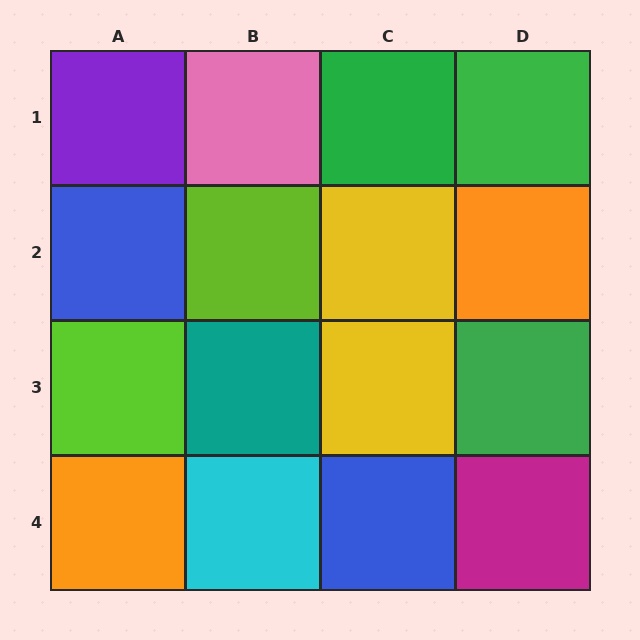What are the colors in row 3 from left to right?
Lime, teal, yellow, green.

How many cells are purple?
1 cell is purple.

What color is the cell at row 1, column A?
Purple.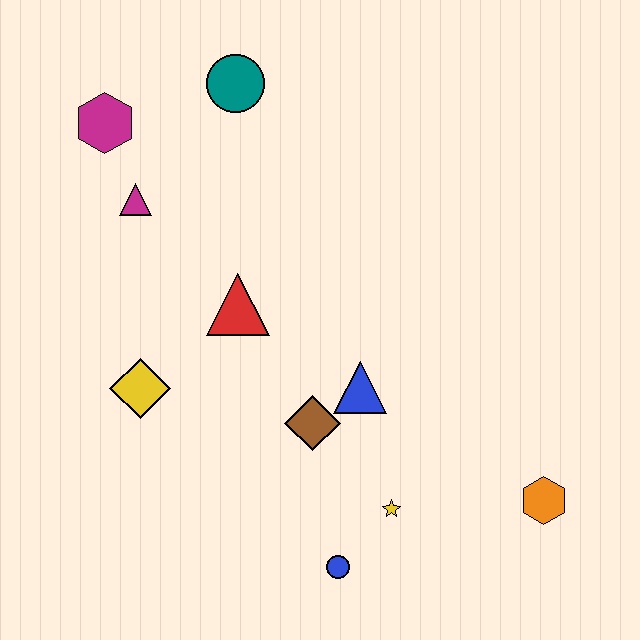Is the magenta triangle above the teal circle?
No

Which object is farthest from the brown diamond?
The magenta hexagon is farthest from the brown diamond.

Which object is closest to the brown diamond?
The blue triangle is closest to the brown diamond.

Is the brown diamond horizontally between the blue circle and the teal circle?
Yes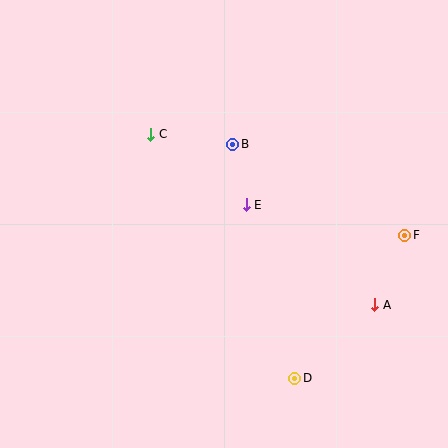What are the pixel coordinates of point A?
Point A is at (375, 305).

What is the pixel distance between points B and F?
The distance between B and F is 195 pixels.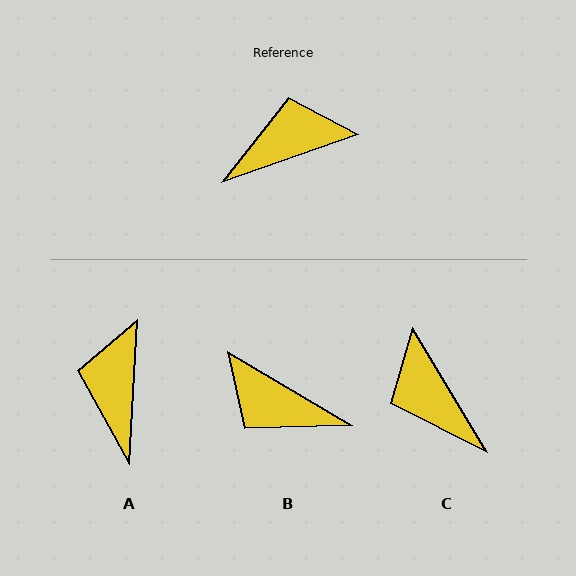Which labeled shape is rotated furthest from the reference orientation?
B, about 130 degrees away.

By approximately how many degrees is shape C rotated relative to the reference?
Approximately 102 degrees counter-clockwise.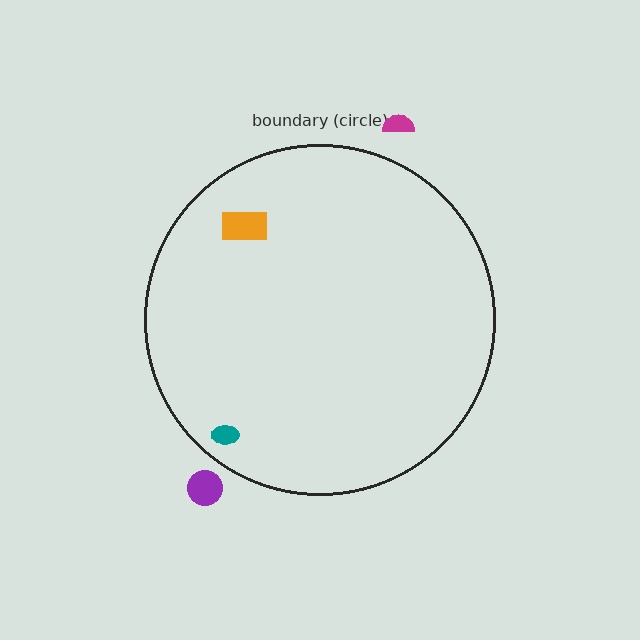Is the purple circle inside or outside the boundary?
Outside.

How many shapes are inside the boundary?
2 inside, 2 outside.